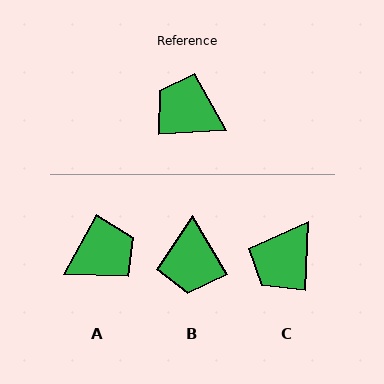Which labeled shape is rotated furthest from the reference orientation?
A, about 121 degrees away.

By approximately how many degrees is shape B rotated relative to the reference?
Approximately 117 degrees counter-clockwise.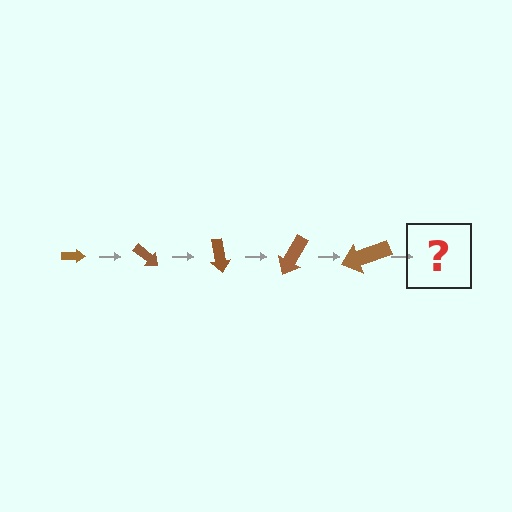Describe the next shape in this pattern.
It should be an arrow, larger than the previous one and rotated 200 degrees from the start.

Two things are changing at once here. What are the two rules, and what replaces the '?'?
The two rules are that the arrow grows larger each step and it rotates 40 degrees each step. The '?' should be an arrow, larger than the previous one and rotated 200 degrees from the start.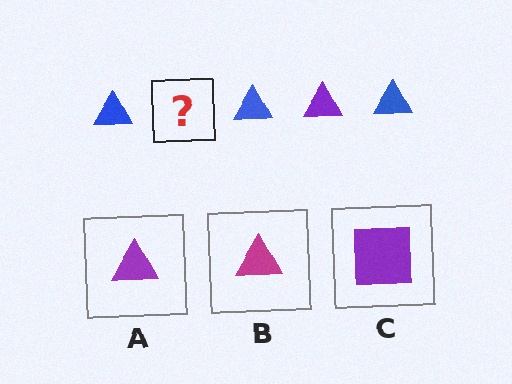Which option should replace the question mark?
Option A.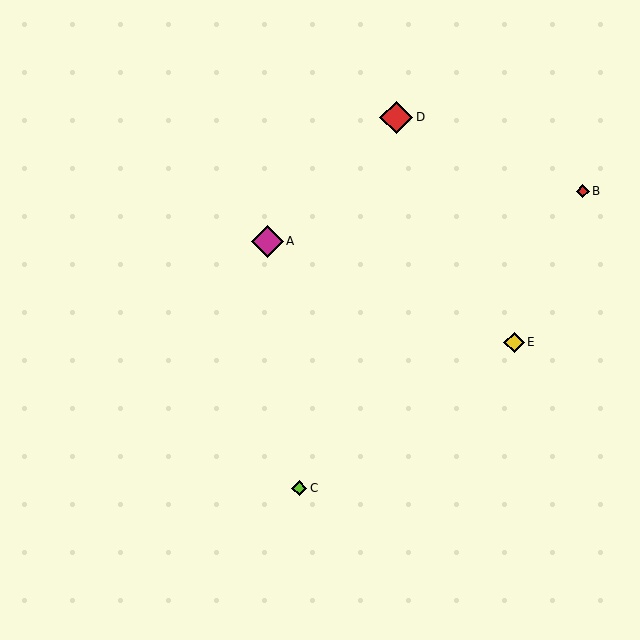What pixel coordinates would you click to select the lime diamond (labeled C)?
Click at (299, 488) to select the lime diamond C.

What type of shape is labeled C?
Shape C is a lime diamond.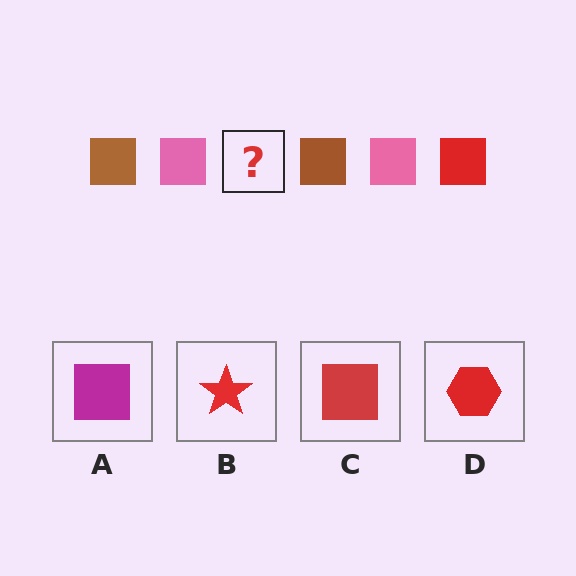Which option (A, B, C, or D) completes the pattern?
C.